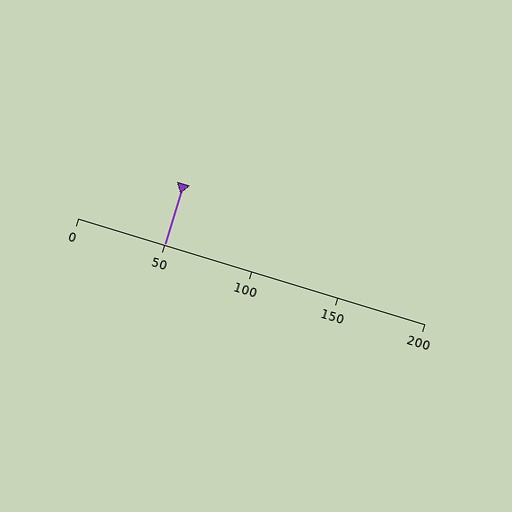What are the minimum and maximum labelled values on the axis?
The axis runs from 0 to 200.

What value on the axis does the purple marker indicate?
The marker indicates approximately 50.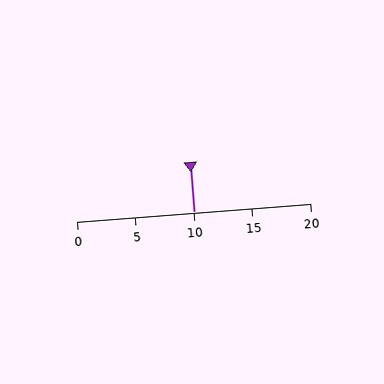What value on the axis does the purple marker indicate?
The marker indicates approximately 10.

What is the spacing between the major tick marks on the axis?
The major ticks are spaced 5 apart.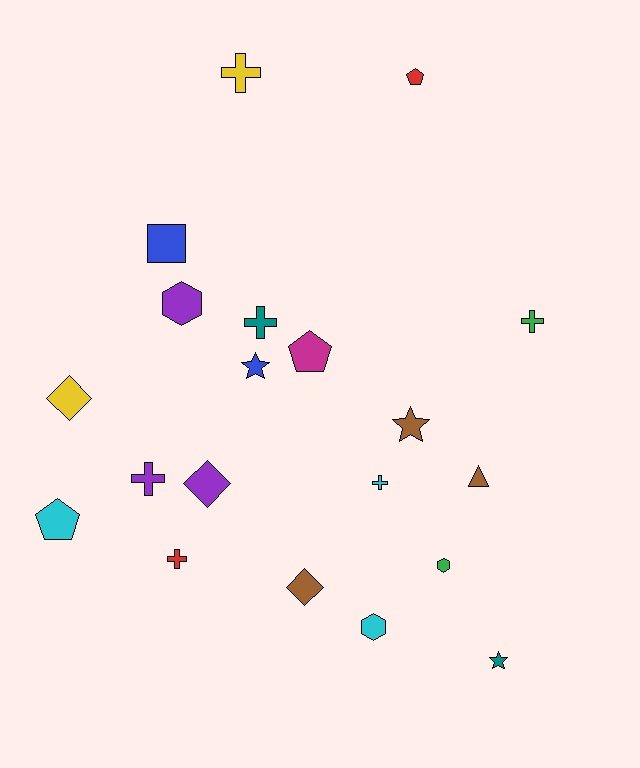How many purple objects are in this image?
There are 3 purple objects.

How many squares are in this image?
There is 1 square.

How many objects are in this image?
There are 20 objects.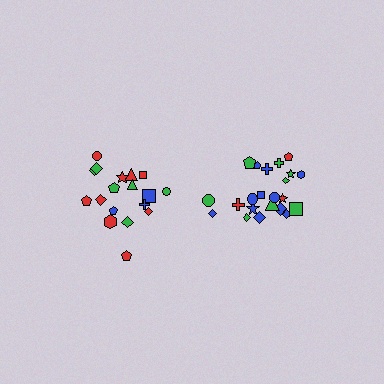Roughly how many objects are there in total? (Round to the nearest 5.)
Roughly 40 objects in total.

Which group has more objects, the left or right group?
The right group.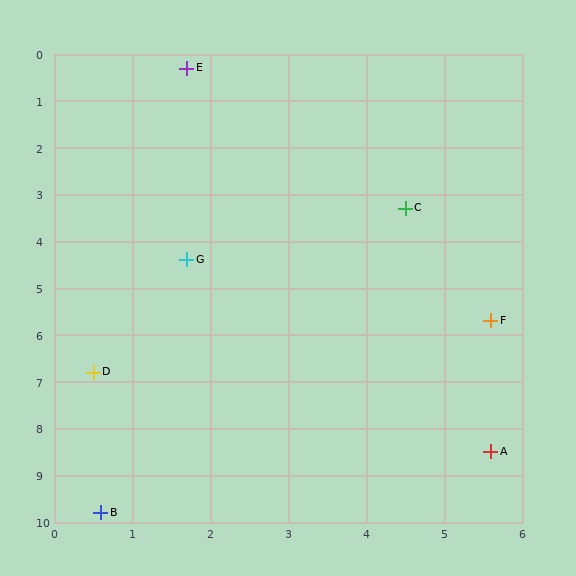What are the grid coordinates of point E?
Point E is at approximately (1.7, 0.3).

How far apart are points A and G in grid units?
Points A and G are about 5.7 grid units apart.